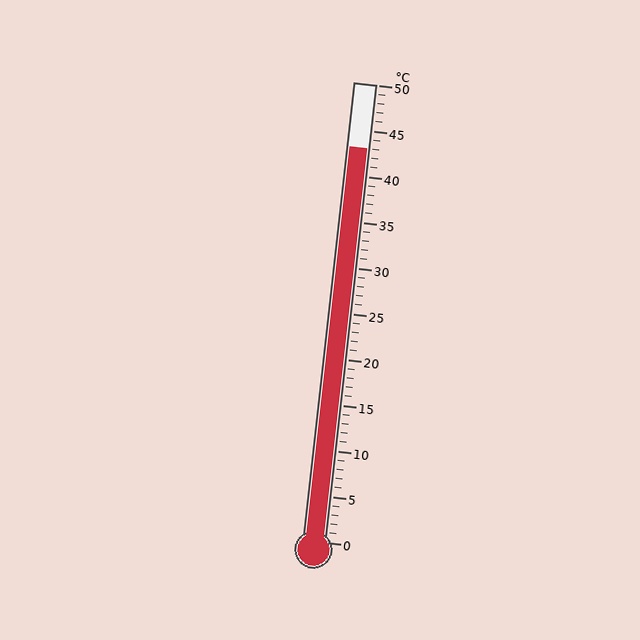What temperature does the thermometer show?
The thermometer shows approximately 43°C.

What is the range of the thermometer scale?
The thermometer scale ranges from 0°C to 50°C.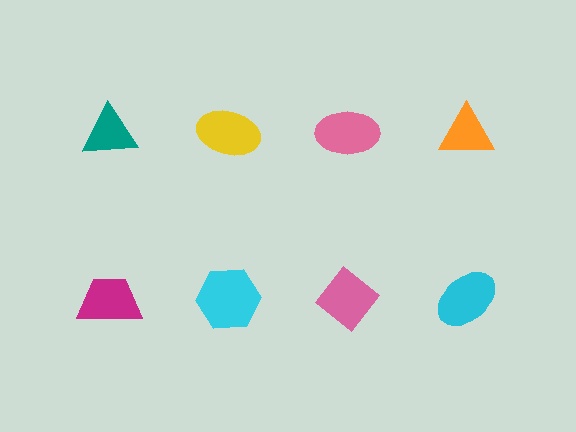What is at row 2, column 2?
A cyan hexagon.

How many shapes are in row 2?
4 shapes.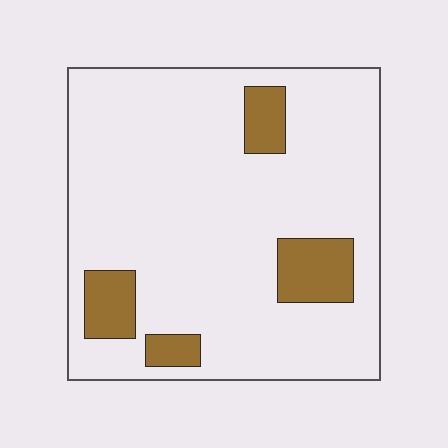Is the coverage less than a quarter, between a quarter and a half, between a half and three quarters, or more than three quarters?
Less than a quarter.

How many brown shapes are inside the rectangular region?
4.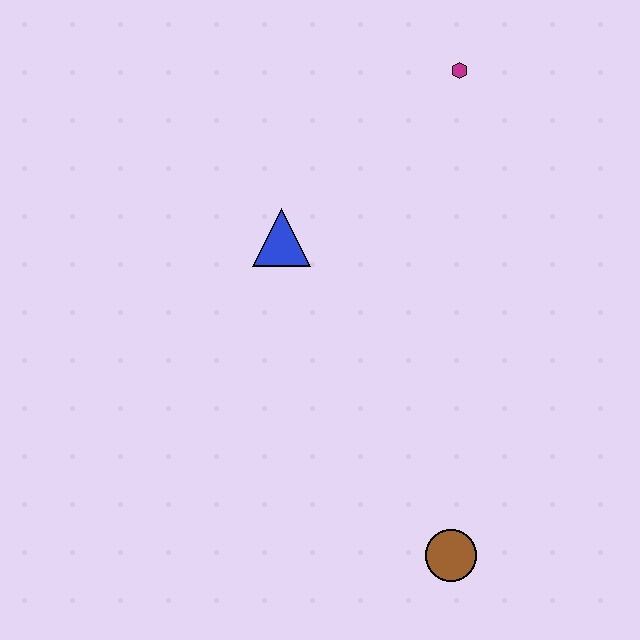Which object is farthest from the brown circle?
The magenta hexagon is farthest from the brown circle.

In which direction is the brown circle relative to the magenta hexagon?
The brown circle is below the magenta hexagon.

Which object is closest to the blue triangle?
The magenta hexagon is closest to the blue triangle.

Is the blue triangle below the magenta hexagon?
Yes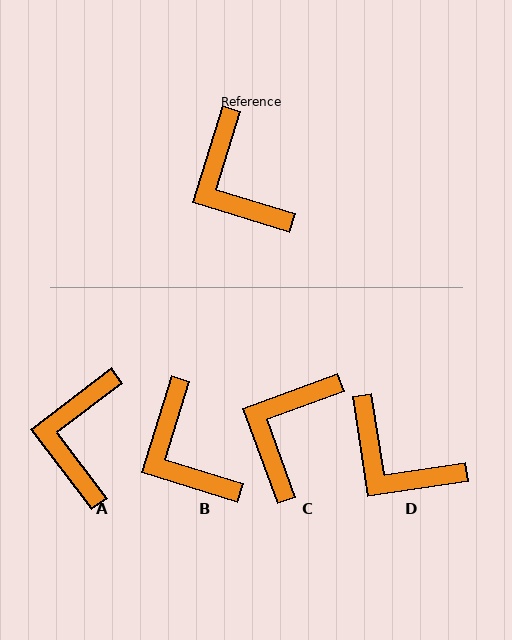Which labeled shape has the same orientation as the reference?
B.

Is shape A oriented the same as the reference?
No, it is off by about 36 degrees.